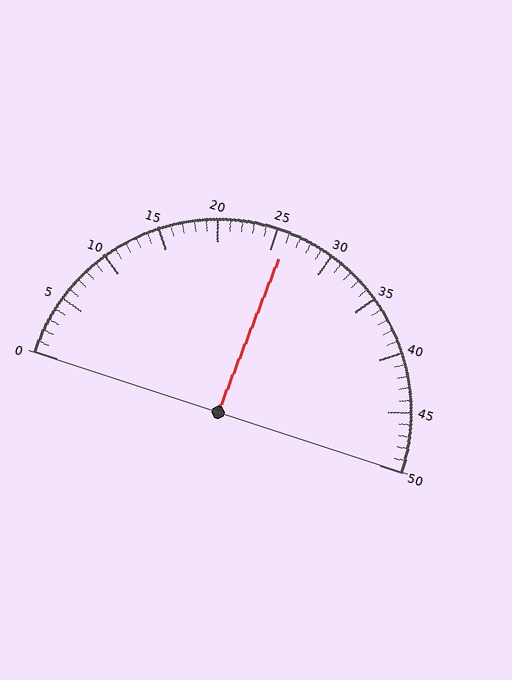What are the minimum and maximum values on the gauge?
The gauge ranges from 0 to 50.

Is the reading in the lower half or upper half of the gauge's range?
The reading is in the upper half of the range (0 to 50).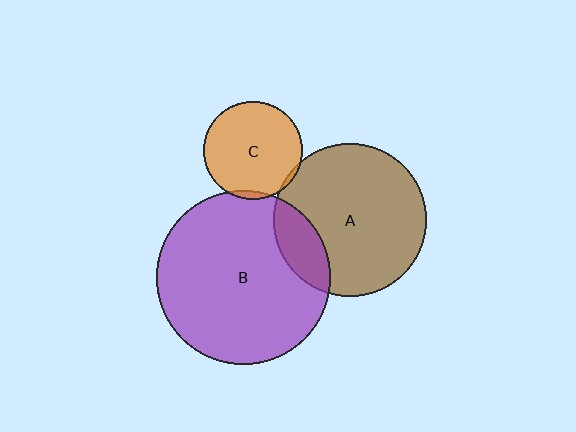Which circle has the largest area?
Circle B (purple).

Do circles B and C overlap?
Yes.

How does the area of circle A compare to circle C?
Approximately 2.4 times.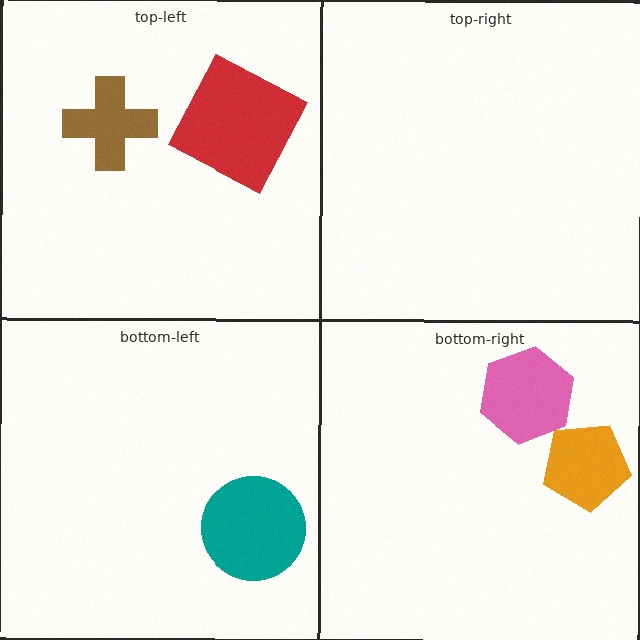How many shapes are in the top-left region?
2.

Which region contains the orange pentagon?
The bottom-right region.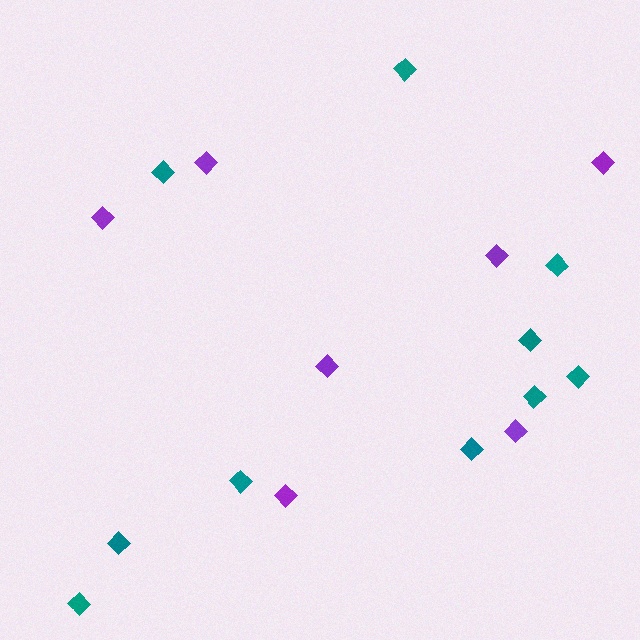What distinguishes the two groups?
There are 2 groups: one group of teal diamonds (10) and one group of purple diamonds (7).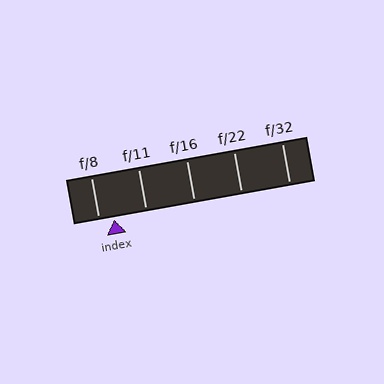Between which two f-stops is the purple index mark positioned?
The index mark is between f/8 and f/11.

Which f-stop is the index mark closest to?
The index mark is closest to f/8.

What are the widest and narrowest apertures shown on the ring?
The widest aperture shown is f/8 and the narrowest is f/32.